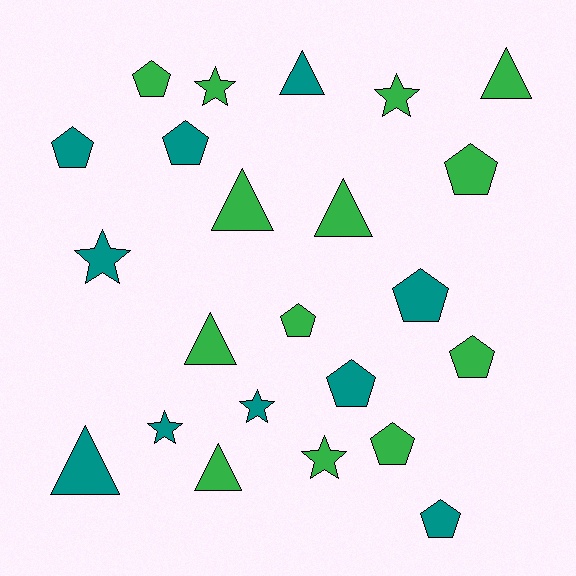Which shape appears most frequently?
Pentagon, with 10 objects.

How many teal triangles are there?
There are 2 teal triangles.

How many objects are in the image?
There are 23 objects.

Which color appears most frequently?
Green, with 13 objects.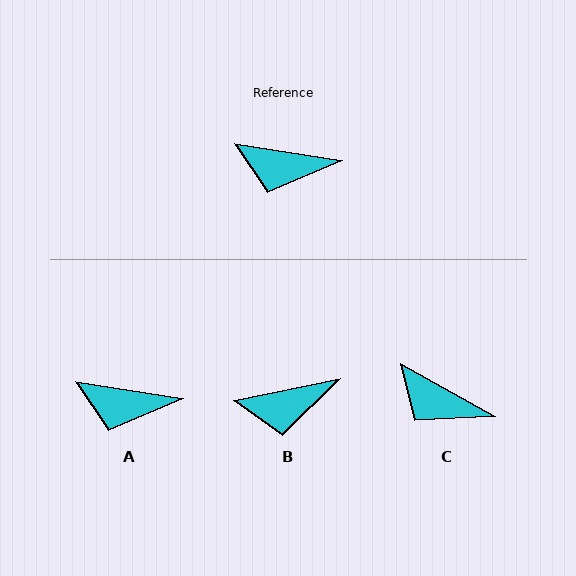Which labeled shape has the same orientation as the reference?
A.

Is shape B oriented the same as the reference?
No, it is off by about 21 degrees.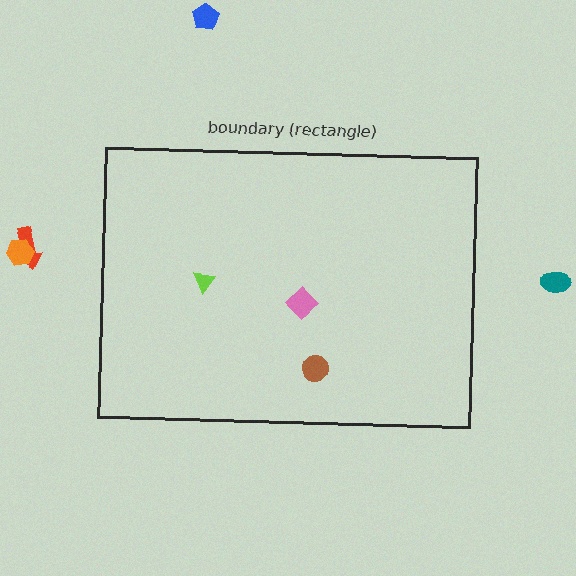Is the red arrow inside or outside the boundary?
Outside.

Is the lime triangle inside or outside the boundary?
Inside.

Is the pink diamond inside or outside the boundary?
Inside.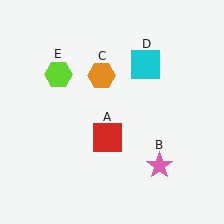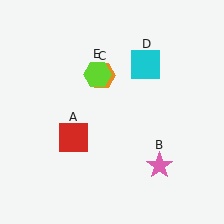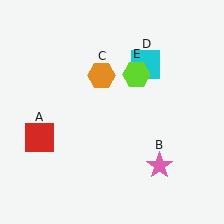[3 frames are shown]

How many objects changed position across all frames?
2 objects changed position: red square (object A), lime hexagon (object E).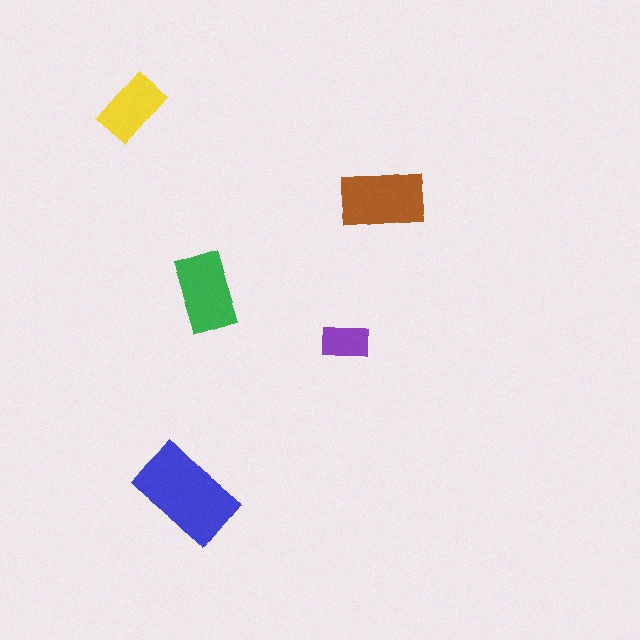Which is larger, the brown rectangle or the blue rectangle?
The blue one.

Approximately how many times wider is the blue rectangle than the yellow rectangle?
About 1.5 times wider.